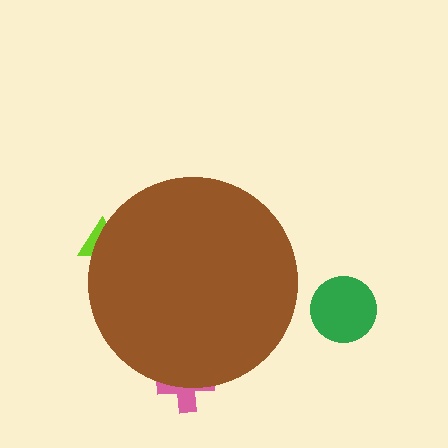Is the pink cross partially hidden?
Yes, the pink cross is partially hidden behind the brown circle.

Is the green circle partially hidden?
No, the green circle is fully visible.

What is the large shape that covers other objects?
A brown circle.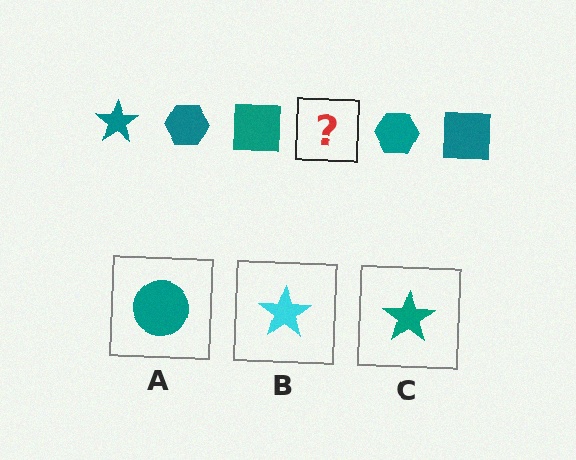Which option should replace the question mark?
Option C.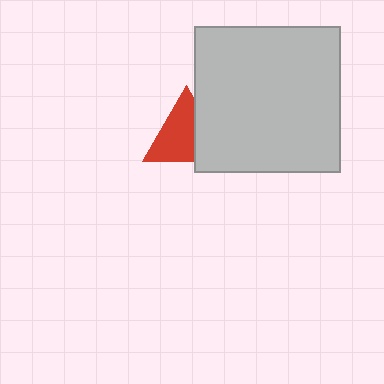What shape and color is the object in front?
The object in front is a light gray square.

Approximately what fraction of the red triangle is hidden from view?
Roughly 36% of the red triangle is hidden behind the light gray square.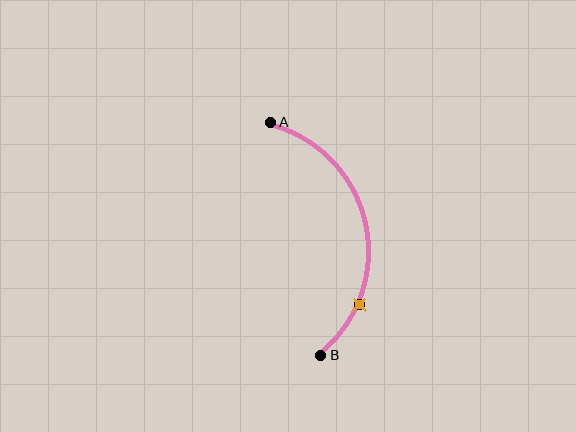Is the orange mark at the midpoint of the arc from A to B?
No. The orange mark lies on the arc but is closer to endpoint B. The arc midpoint would be at the point on the curve equidistant along the arc from both A and B.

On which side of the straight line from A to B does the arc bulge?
The arc bulges to the right of the straight line connecting A and B.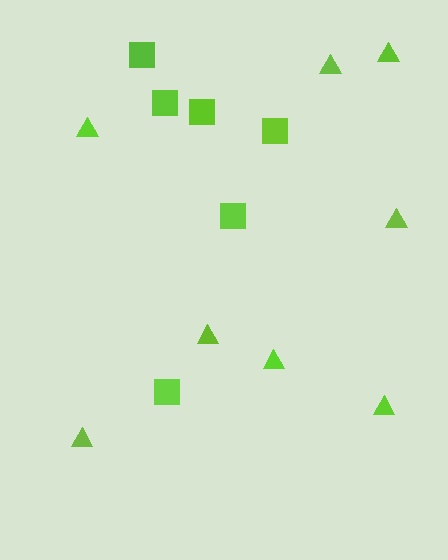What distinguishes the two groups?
There are 2 groups: one group of squares (6) and one group of triangles (8).